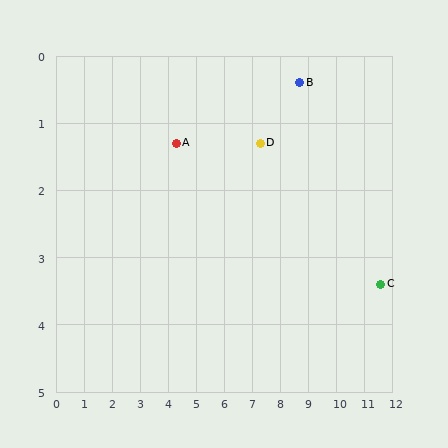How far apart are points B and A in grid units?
Points B and A are about 4.5 grid units apart.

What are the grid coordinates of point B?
Point B is at approximately (8.7, 0.4).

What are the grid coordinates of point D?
Point D is at approximately (7.3, 1.3).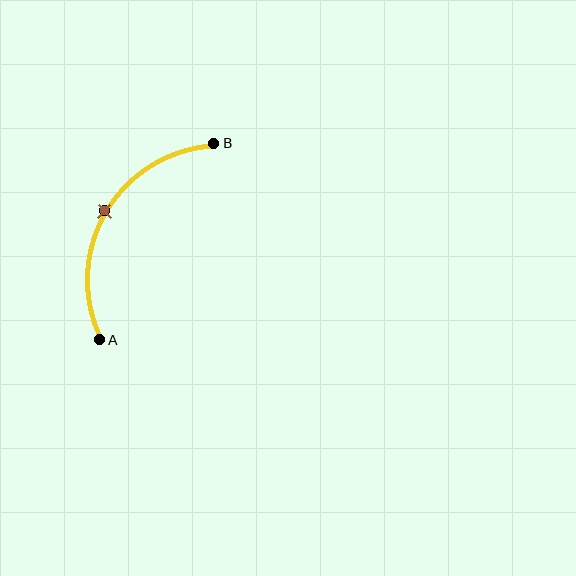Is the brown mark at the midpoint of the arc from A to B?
Yes. The brown mark lies on the arc at equal arc-length from both A and B — it is the arc midpoint.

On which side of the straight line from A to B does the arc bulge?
The arc bulges to the left of the straight line connecting A and B.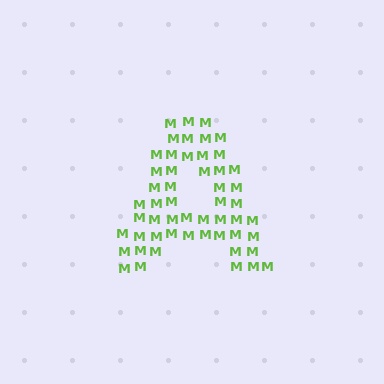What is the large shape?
The large shape is the letter A.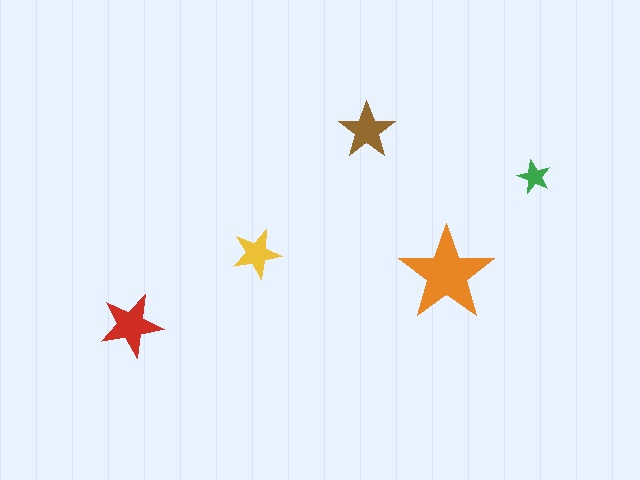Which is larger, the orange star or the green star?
The orange one.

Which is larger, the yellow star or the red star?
The red one.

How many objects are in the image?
There are 5 objects in the image.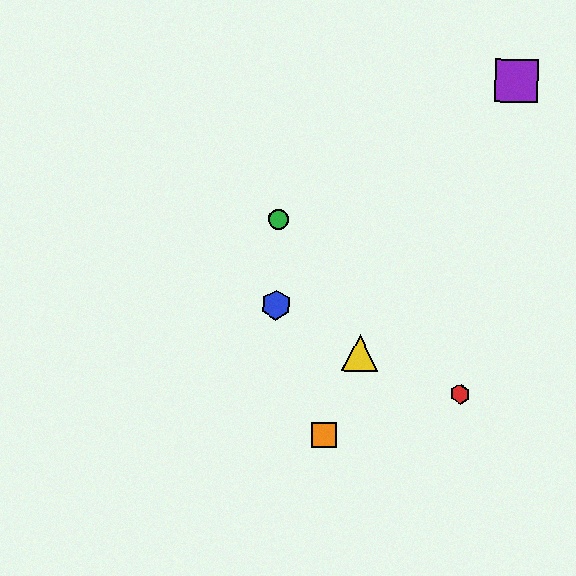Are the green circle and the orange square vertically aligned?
No, the green circle is at x≈278 and the orange square is at x≈324.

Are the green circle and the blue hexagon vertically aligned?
Yes, both are at x≈278.